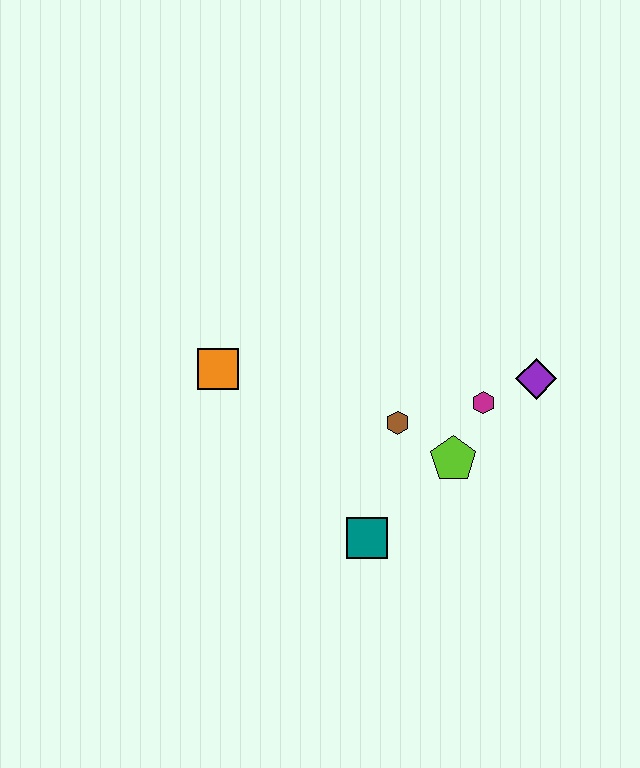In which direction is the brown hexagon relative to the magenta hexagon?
The brown hexagon is to the left of the magenta hexagon.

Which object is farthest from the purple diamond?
The orange square is farthest from the purple diamond.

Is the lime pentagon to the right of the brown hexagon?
Yes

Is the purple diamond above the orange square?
No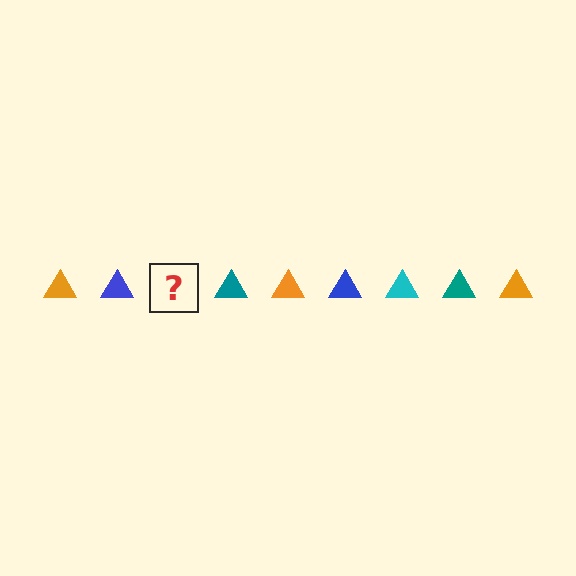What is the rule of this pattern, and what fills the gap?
The rule is that the pattern cycles through orange, blue, cyan, teal triangles. The gap should be filled with a cyan triangle.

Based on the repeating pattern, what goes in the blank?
The blank should be a cyan triangle.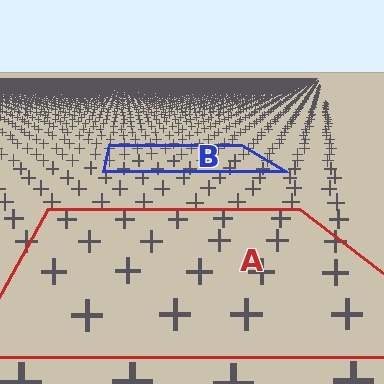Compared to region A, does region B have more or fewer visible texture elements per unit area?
Region B has more texture elements per unit area — they are packed more densely because it is farther away.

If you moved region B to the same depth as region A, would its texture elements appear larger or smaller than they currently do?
They would appear larger. At a closer depth, the same texture elements are projected at a bigger on-screen size.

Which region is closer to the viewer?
Region A is closer. The texture elements there are larger and more spread out.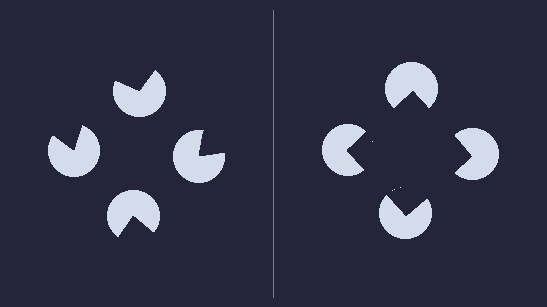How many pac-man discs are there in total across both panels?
8 — 4 on each side.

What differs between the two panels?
The pac-man discs are positioned identically on both sides; only the wedge orientations differ. On the right they align to a square; on the left they are misaligned.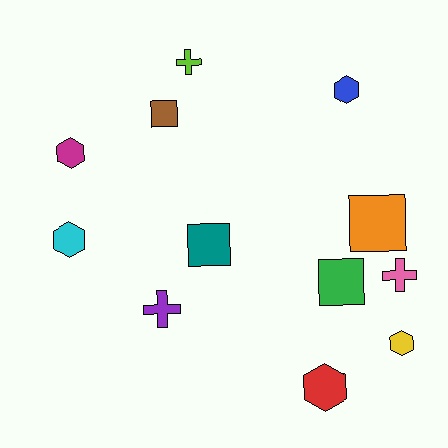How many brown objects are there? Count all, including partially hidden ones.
There is 1 brown object.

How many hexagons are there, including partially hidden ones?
There are 5 hexagons.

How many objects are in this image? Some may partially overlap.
There are 12 objects.